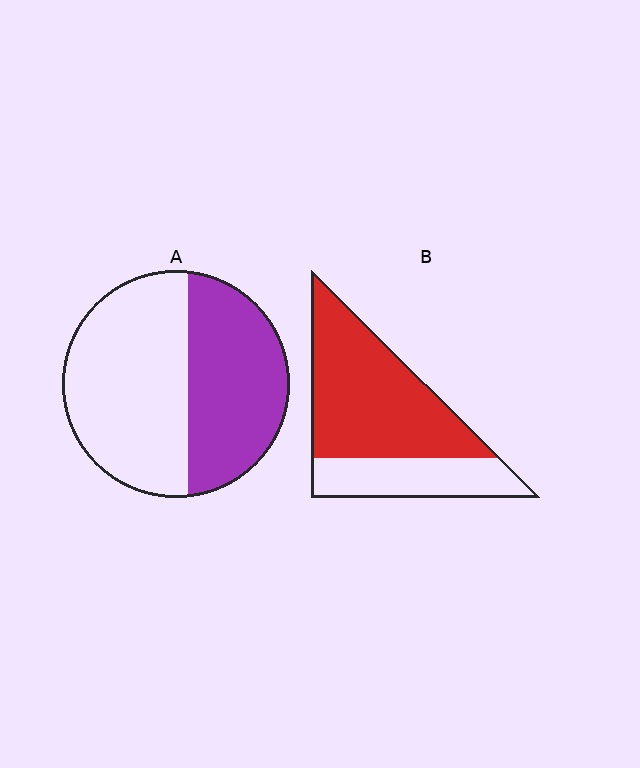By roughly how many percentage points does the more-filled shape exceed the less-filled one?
By roughly 25 percentage points (B over A).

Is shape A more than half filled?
No.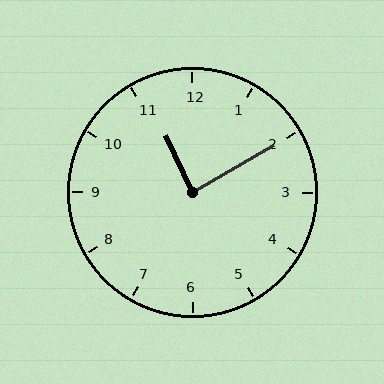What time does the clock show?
11:10.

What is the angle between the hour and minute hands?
Approximately 85 degrees.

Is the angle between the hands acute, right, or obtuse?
It is right.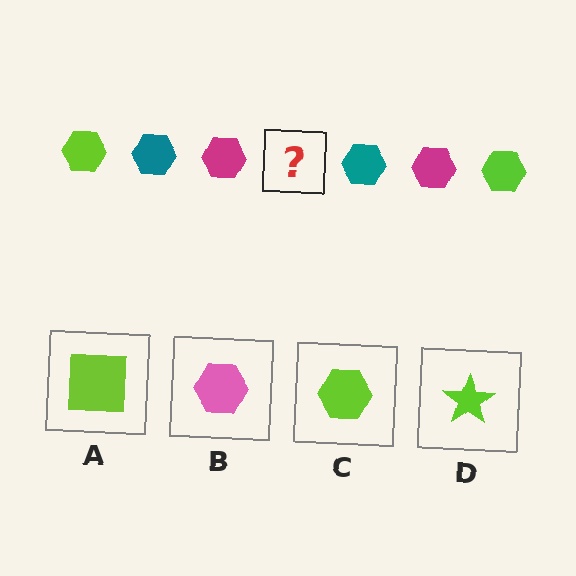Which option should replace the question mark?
Option C.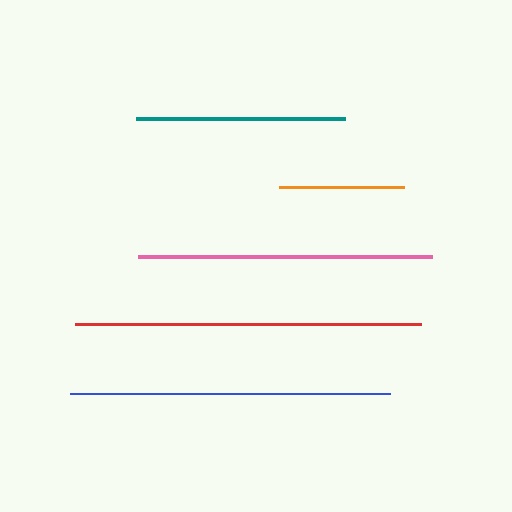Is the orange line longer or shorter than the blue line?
The blue line is longer than the orange line.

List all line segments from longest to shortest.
From longest to shortest: red, blue, pink, teal, orange.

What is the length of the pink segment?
The pink segment is approximately 294 pixels long.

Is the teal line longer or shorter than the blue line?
The blue line is longer than the teal line.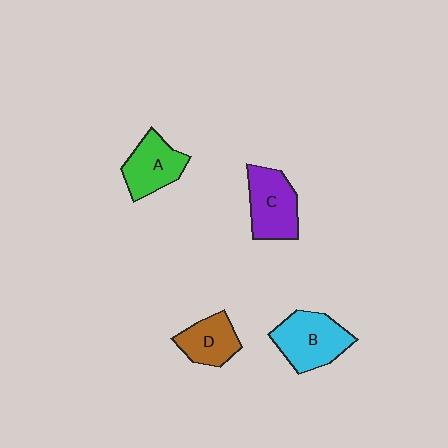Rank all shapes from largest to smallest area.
From largest to smallest: B (cyan), C (purple), A (green), D (brown).